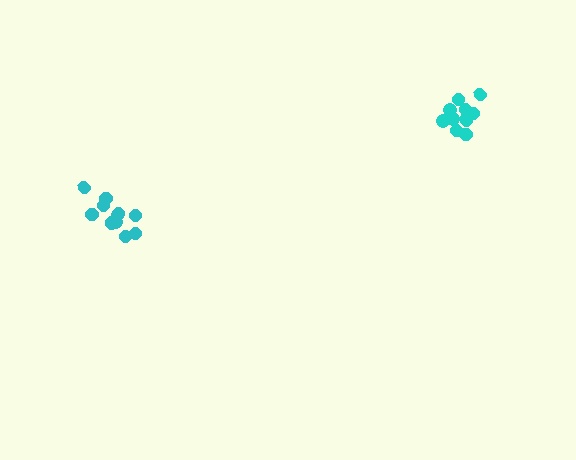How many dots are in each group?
Group 1: 11 dots, Group 2: 11 dots (22 total).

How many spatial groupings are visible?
There are 2 spatial groupings.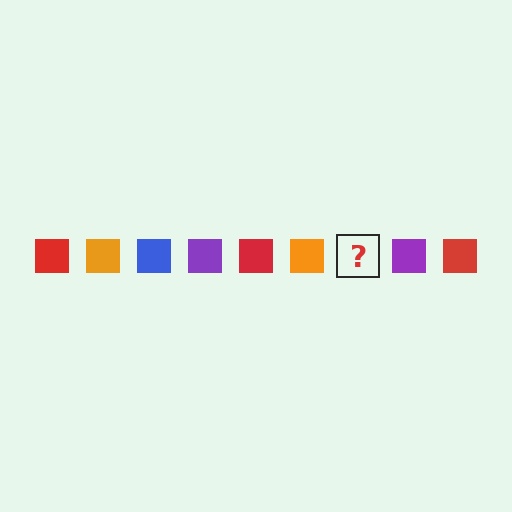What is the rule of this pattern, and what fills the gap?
The rule is that the pattern cycles through red, orange, blue, purple squares. The gap should be filled with a blue square.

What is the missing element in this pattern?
The missing element is a blue square.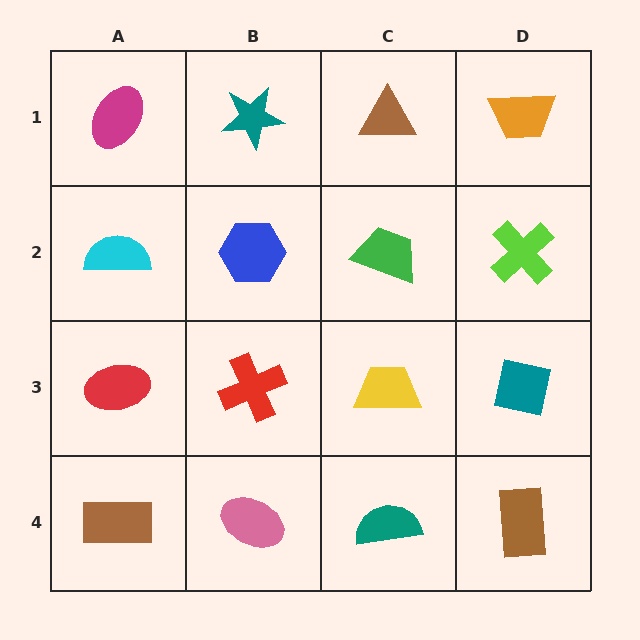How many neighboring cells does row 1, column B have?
3.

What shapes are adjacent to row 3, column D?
A lime cross (row 2, column D), a brown rectangle (row 4, column D), a yellow trapezoid (row 3, column C).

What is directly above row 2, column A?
A magenta ellipse.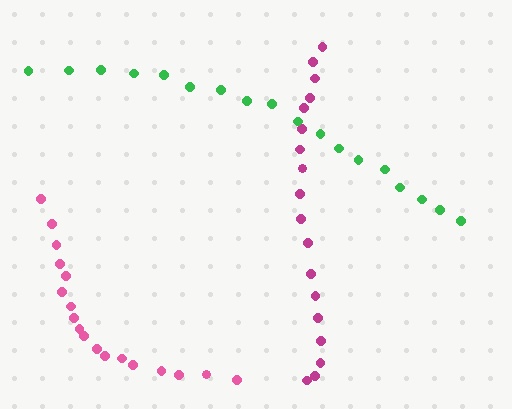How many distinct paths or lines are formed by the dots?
There are 3 distinct paths.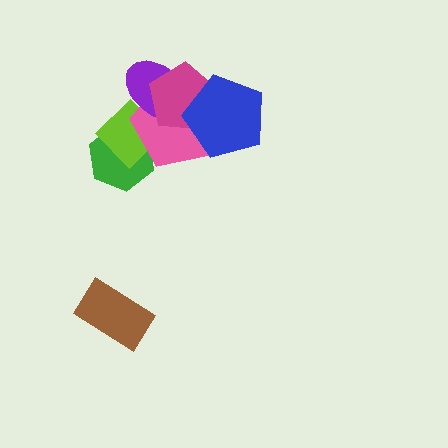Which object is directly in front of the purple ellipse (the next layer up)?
The magenta pentagon is directly in front of the purple ellipse.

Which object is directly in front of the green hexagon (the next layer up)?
The lime diamond is directly in front of the green hexagon.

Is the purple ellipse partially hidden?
Yes, it is partially covered by another shape.